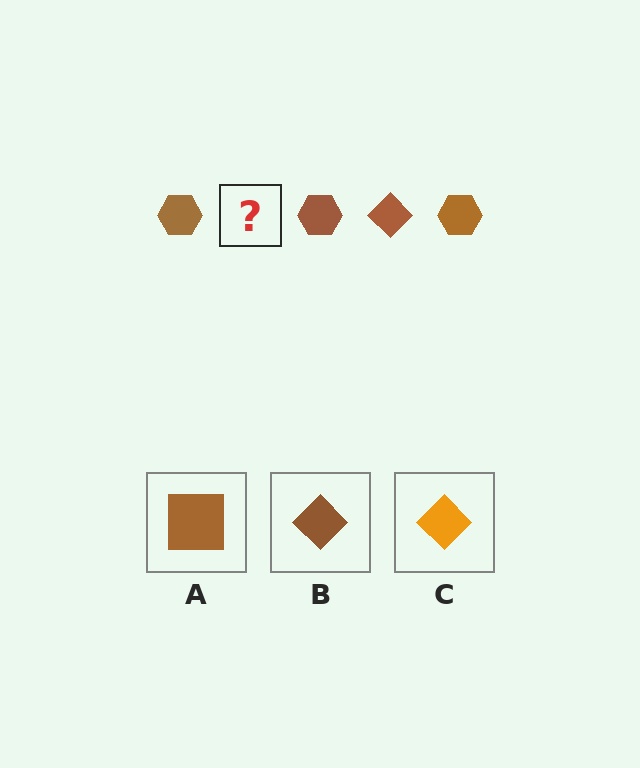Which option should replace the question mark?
Option B.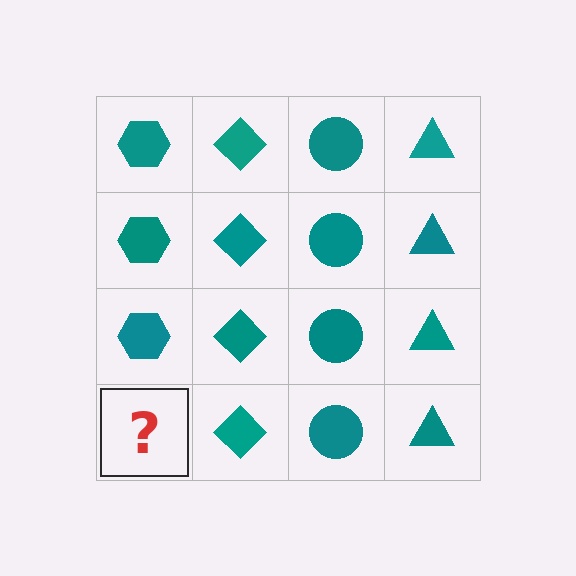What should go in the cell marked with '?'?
The missing cell should contain a teal hexagon.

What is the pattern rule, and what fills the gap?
The rule is that each column has a consistent shape. The gap should be filled with a teal hexagon.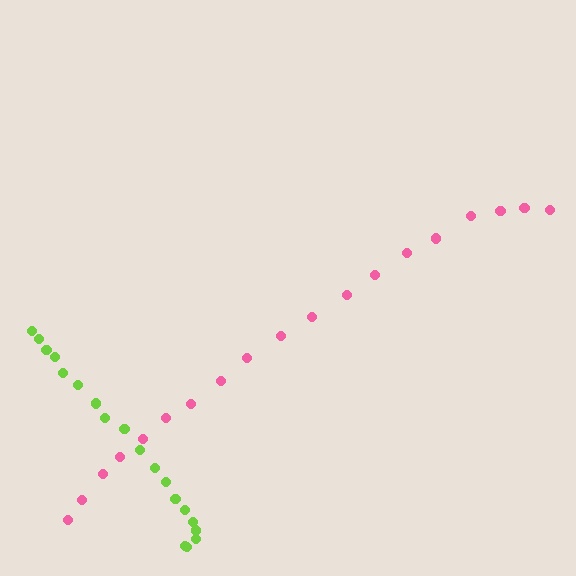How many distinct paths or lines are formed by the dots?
There are 2 distinct paths.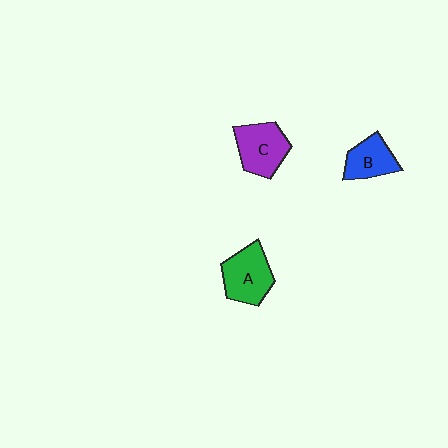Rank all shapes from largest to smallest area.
From largest to smallest: A (green), C (purple), B (blue).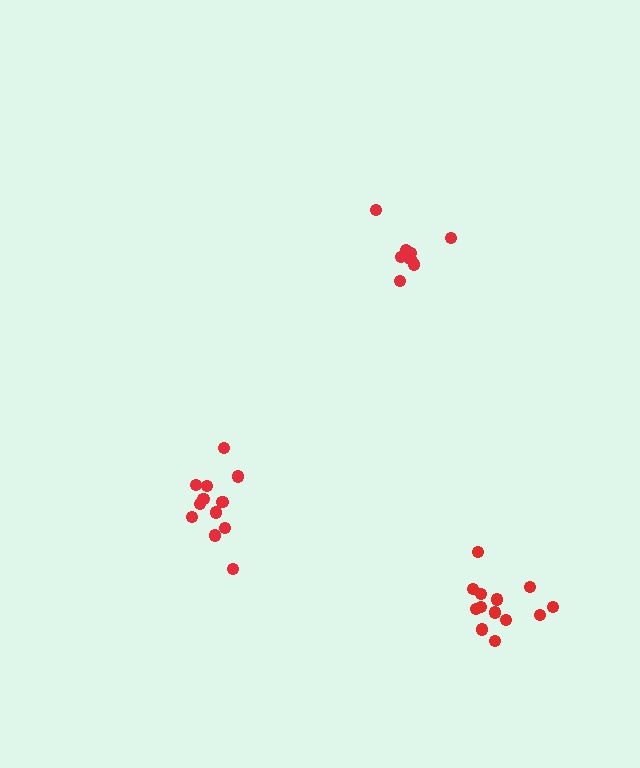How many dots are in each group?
Group 1: 13 dots, Group 2: 12 dots, Group 3: 8 dots (33 total).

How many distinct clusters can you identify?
There are 3 distinct clusters.